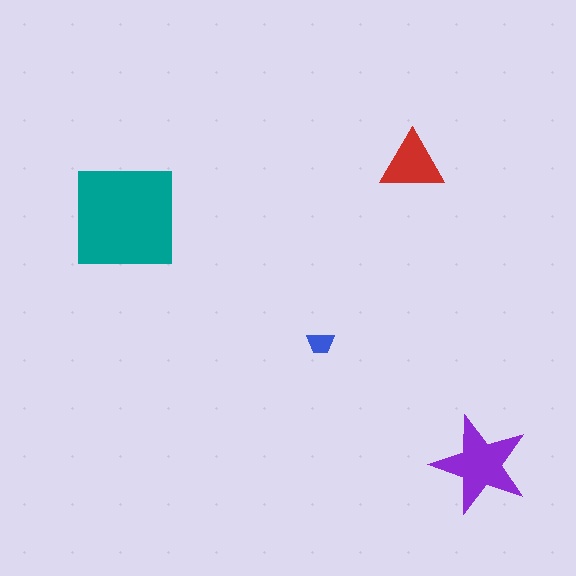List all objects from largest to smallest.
The teal square, the purple star, the red triangle, the blue trapezoid.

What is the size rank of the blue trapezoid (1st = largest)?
4th.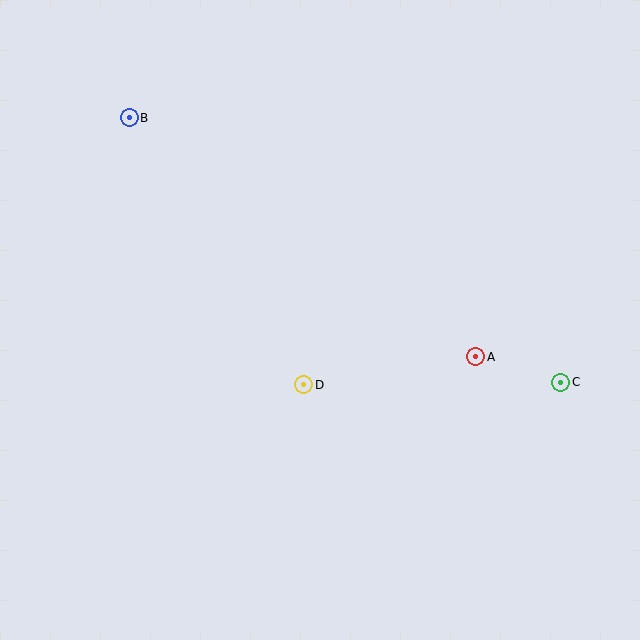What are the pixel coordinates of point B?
Point B is at (129, 118).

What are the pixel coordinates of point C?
Point C is at (561, 382).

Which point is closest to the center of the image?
Point D at (304, 385) is closest to the center.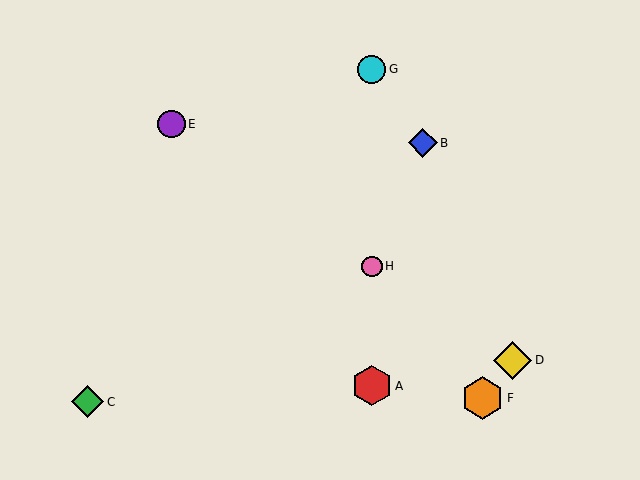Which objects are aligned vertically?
Objects A, G, H are aligned vertically.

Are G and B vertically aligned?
No, G is at x≈372 and B is at x≈423.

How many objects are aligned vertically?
3 objects (A, G, H) are aligned vertically.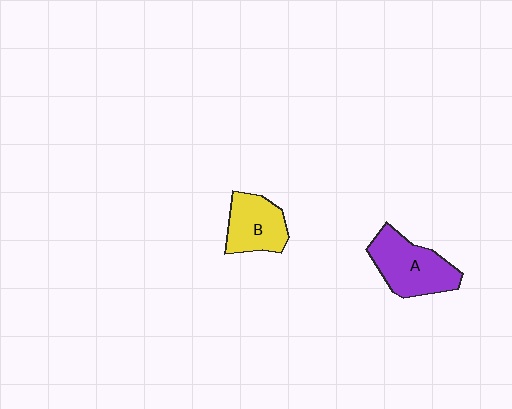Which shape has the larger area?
Shape A (purple).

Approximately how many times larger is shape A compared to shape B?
Approximately 1.3 times.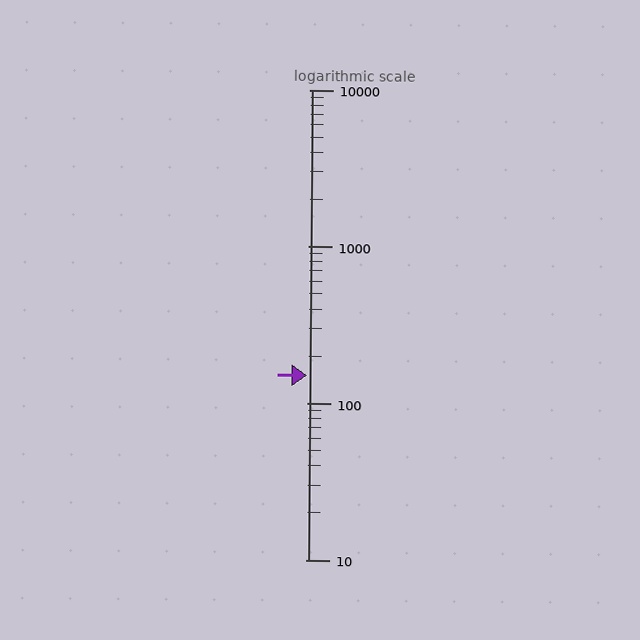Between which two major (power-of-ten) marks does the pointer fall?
The pointer is between 100 and 1000.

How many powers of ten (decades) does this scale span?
The scale spans 3 decades, from 10 to 10000.